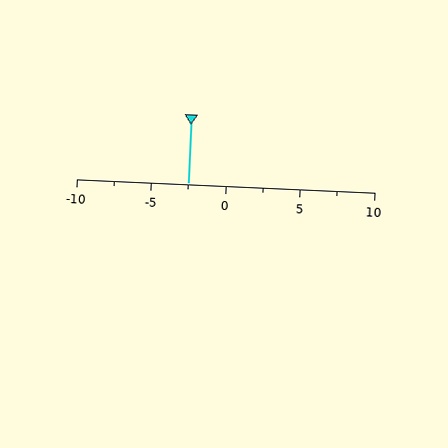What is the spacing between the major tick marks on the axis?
The major ticks are spaced 5 apart.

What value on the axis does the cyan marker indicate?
The marker indicates approximately -2.5.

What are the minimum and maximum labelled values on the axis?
The axis runs from -10 to 10.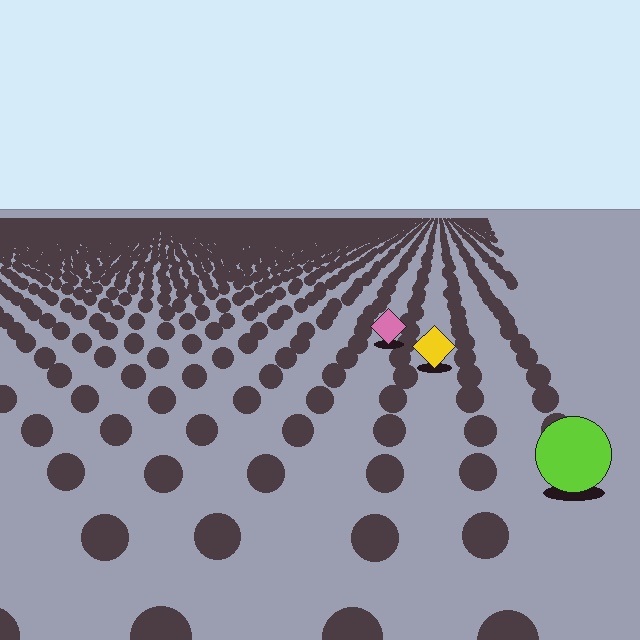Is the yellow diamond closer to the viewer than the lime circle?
No. The lime circle is closer — you can tell from the texture gradient: the ground texture is coarser near it.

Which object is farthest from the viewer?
The pink diamond is farthest from the viewer. It appears smaller and the ground texture around it is denser.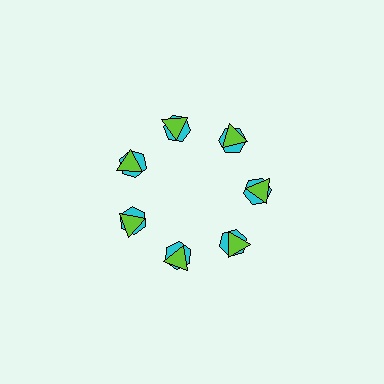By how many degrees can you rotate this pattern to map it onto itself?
The pattern maps onto itself every 51 degrees of rotation.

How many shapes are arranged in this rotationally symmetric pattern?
There are 14 shapes, arranged in 7 groups of 2.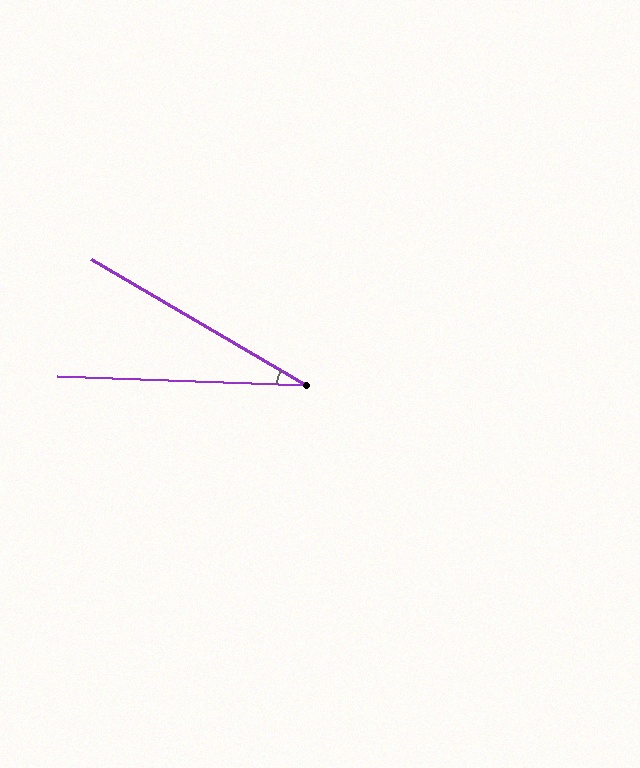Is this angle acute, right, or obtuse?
It is acute.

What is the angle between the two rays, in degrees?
Approximately 28 degrees.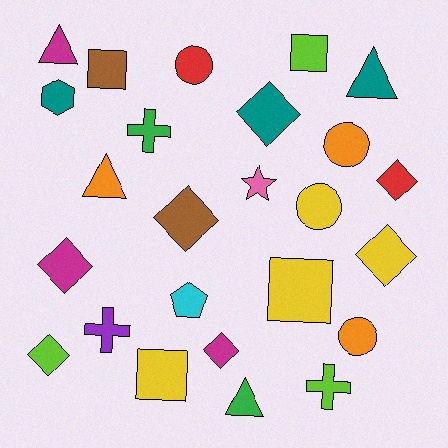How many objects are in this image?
There are 25 objects.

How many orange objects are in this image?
There are 3 orange objects.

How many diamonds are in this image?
There are 7 diamonds.